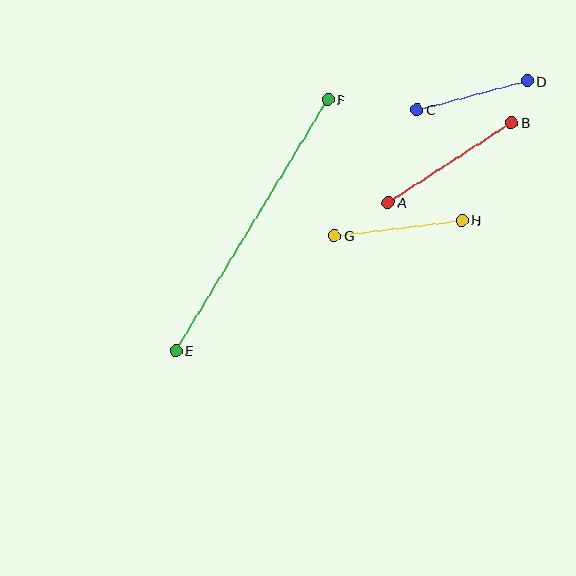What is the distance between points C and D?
The distance is approximately 114 pixels.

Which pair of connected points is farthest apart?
Points E and F are farthest apart.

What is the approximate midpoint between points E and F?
The midpoint is at approximately (252, 225) pixels.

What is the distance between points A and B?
The distance is approximately 147 pixels.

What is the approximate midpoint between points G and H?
The midpoint is at approximately (398, 228) pixels.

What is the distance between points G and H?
The distance is approximately 129 pixels.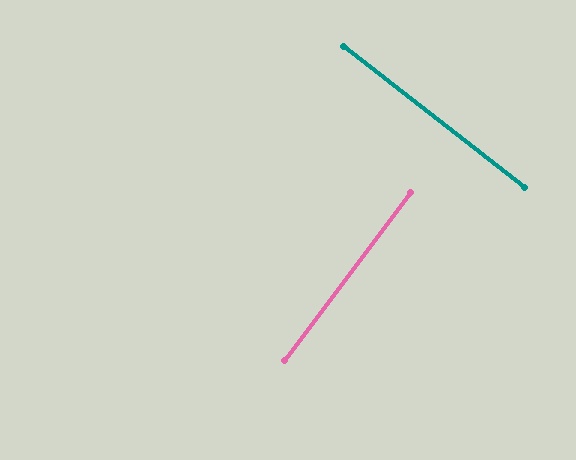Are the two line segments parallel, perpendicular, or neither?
Perpendicular — they meet at approximately 89°.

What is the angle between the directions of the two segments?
Approximately 89 degrees.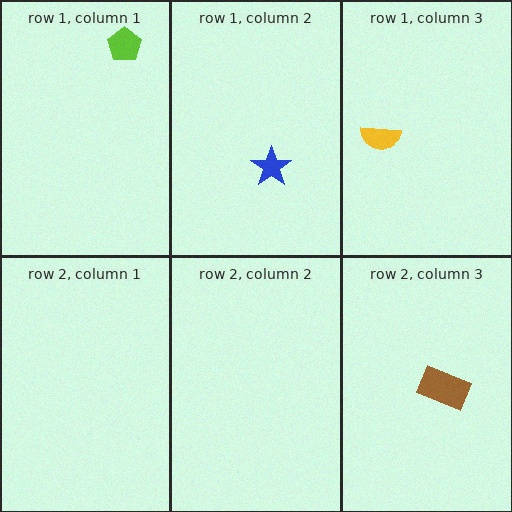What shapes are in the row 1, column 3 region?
The yellow semicircle.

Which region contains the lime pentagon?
The row 1, column 1 region.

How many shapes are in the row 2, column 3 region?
1.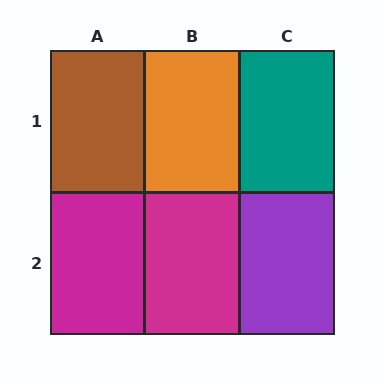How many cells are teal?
1 cell is teal.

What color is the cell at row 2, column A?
Magenta.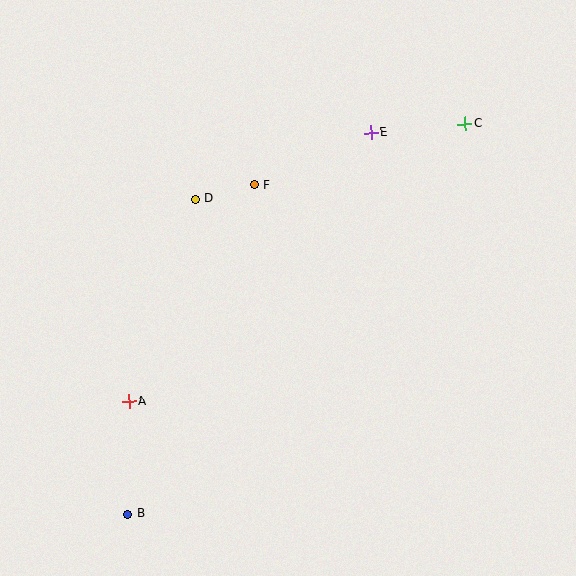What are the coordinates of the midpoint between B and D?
The midpoint between B and D is at (162, 356).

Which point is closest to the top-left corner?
Point D is closest to the top-left corner.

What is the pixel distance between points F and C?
The distance between F and C is 220 pixels.